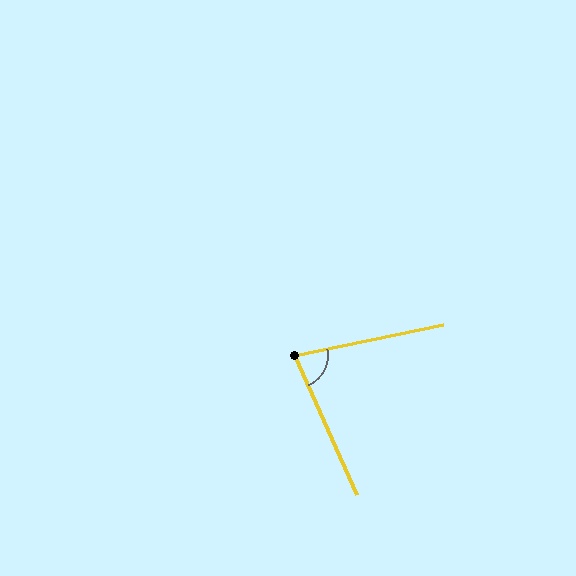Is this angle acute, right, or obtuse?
It is acute.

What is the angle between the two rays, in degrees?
Approximately 78 degrees.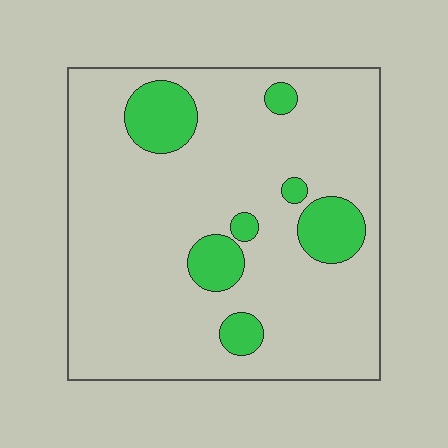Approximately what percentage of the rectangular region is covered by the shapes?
Approximately 15%.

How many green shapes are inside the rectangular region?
7.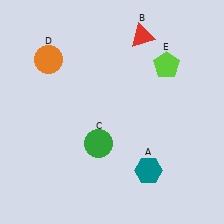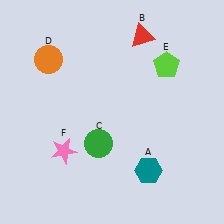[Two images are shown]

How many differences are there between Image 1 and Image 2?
There is 1 difference between the two images.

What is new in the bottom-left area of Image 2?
A pink star (F) was added in the bottom-left area of Image 2.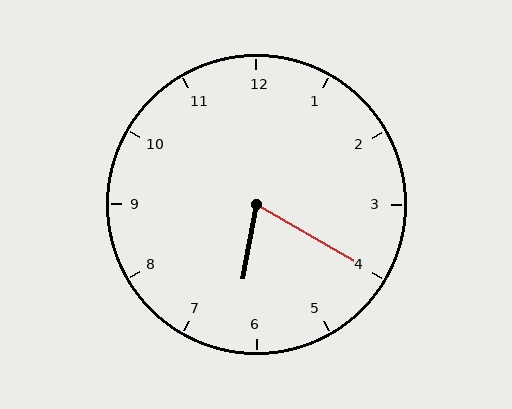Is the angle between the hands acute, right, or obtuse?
It is acute.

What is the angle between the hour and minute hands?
Approximately 70 degrees.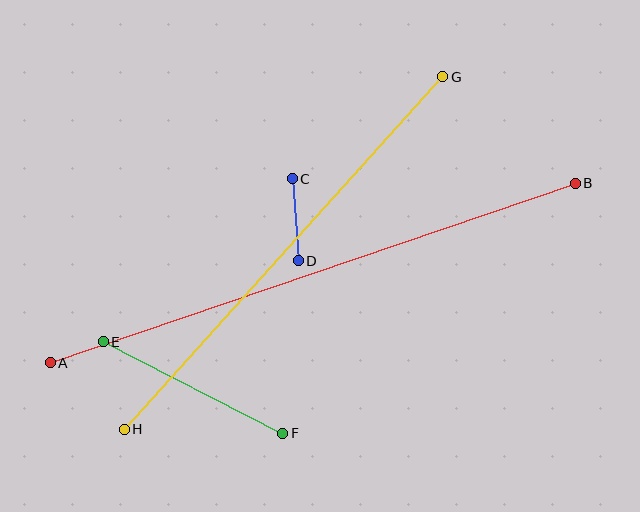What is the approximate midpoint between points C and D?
The midpoint is at approximately (295, 220) pixels.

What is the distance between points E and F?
The distance is approximately 202 pixels.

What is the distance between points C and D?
The distance is approximately 82 pixels.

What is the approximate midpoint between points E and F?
The midpoint is at approximately (193, 387) pixels.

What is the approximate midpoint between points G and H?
The midpoint is at approximately (283, 253) pixels.